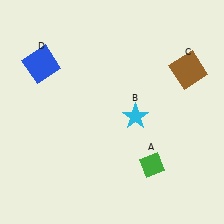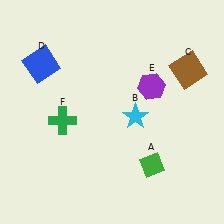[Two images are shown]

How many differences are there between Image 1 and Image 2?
There are 2 differences between the two images.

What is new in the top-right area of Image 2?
A purple hexagon (E) was added in the top-right area of Image 2.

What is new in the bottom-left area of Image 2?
A green cross (F) was added in the bottom-left area of Image 2.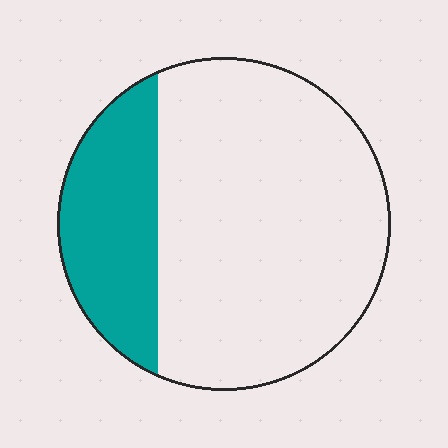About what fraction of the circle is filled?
About one quarter (1/4).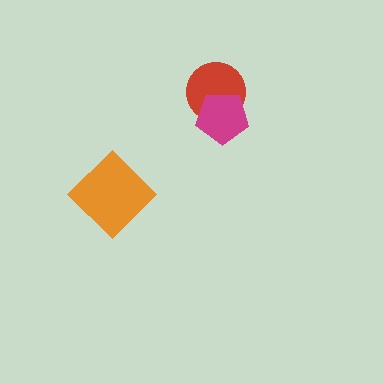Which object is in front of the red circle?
The magenta pentagon is in front of the red circle.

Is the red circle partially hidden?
Yes, it is partially covered by another shape.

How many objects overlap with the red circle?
1 object overlaps with the red circle.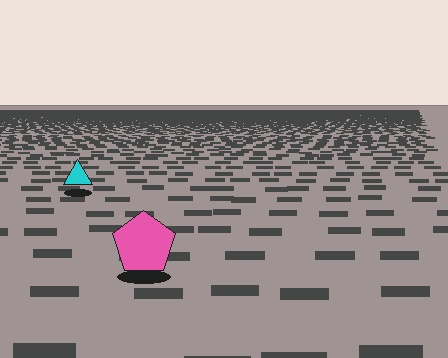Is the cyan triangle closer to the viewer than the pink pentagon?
No. The pink pentagon is closer — you can tell from the texture gradient: the ground texture is coarser near it.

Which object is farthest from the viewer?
The cyan triangle is farthest from the viewer. It appears smaller and the ground texture around it is denser.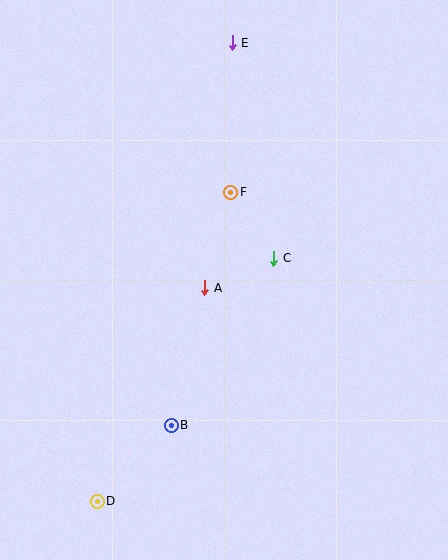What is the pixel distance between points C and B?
The distance between C and B is 196 pixels.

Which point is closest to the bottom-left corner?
Point D is closest to the bottom-left corner.